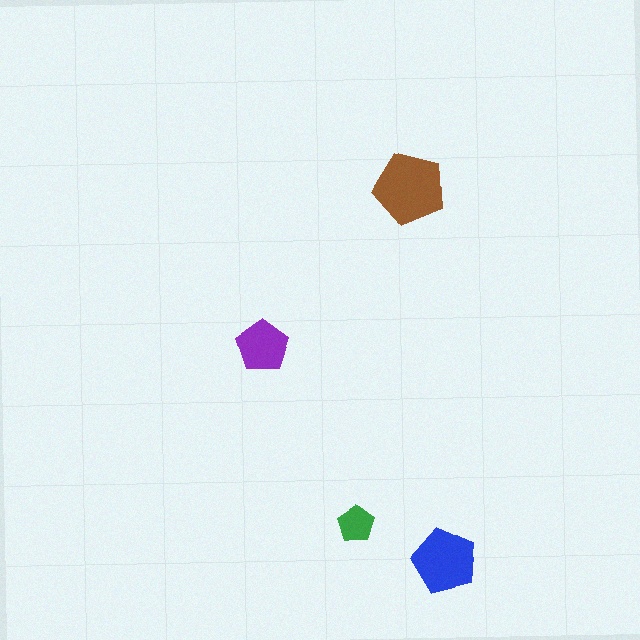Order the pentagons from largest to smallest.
the brown one, the blue one, the purple one, the green one.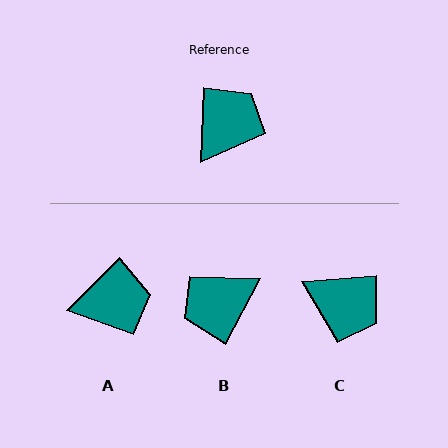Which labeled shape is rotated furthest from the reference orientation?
B, about 155 degrees away.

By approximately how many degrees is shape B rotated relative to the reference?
Approximately 155 degrees counter-clockwise.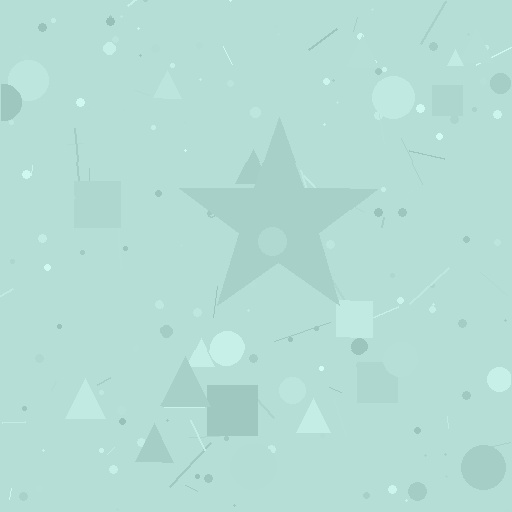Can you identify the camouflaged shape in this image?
The camouflaged shape is a star.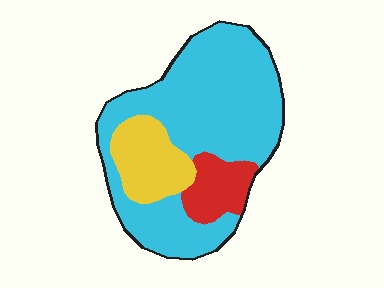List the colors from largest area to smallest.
From largest to smallest: cyan, yellow, red.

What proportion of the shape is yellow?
Yellow covers roughly 15% of the shape.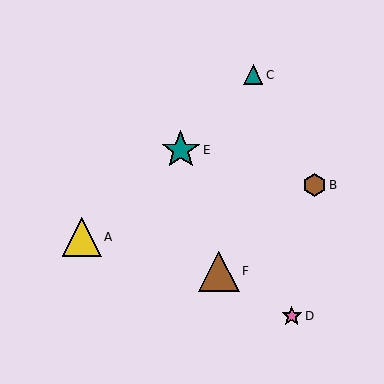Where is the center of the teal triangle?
The center of the teal triangle is at (253, 75).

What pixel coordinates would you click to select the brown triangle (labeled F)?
Click at (219, 271) to select the brown triangle F.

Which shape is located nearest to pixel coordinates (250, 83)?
The teal triangle (labeled C) at (253, 75) is nearest to that location.